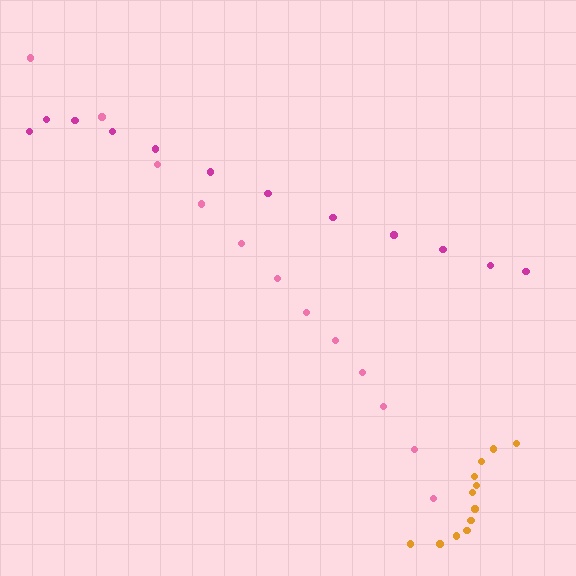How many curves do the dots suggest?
There are 3 distinct paths.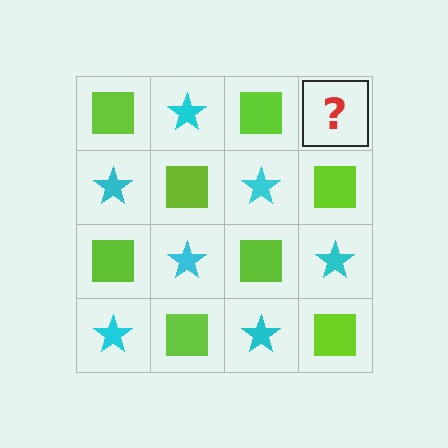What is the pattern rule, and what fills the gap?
The rule is that it alternates lime square and cyan star in a checkerboard pattern. The gap should be filled with a cyan star.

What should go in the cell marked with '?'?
The missing cell should contain a cyan star.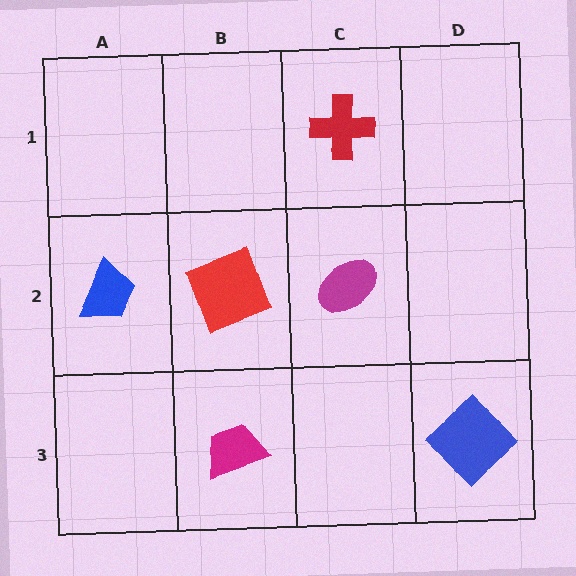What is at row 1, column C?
A red cross.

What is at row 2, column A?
A blue trapezoid.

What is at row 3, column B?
A magenta trapezoid.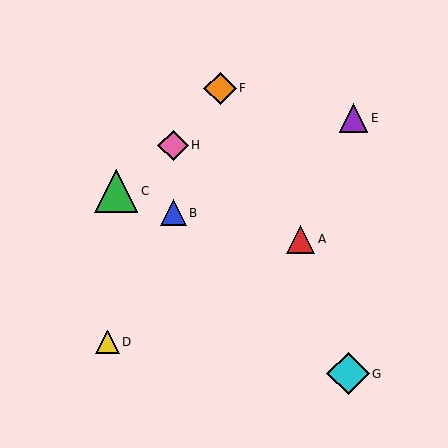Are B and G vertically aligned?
No, B is at x≈173 and G is at x≈348.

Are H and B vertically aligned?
Yes, both are at x≈173.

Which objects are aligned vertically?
Objects B, H are aligned vertically.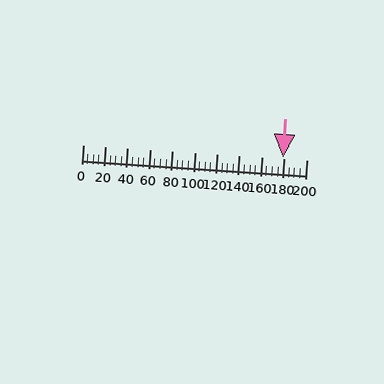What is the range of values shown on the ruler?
The ruler shows values from 0 to 200.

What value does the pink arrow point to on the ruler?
The pink arrow points to approximately 179.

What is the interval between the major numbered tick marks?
The major tick marks are spaced 20 units apart.